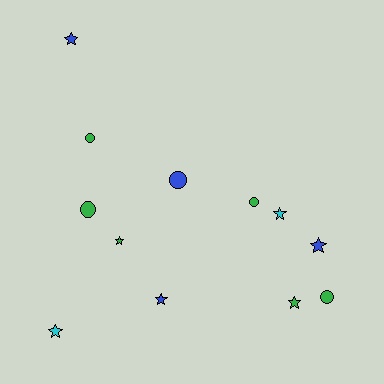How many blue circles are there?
There is 1 blue circle.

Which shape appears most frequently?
Star, with 7 objects.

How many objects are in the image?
There are 12 objects.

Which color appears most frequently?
Green, with 6 objects.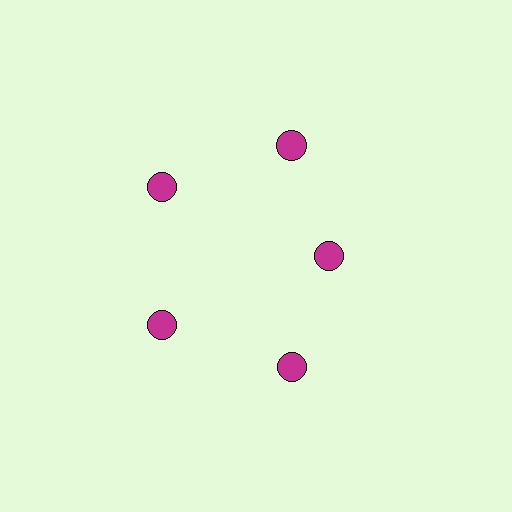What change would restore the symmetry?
The symmetry would be restored by moving it outward, back onto the ring so that all 5 circles sit at equal angles and equal distance from the center.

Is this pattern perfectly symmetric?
No. The 5 magenta circles are arranged in a ring, but one element near the 3 o'clock position is pulled inward toward the center, breaking the 5-fold rotational symmetry.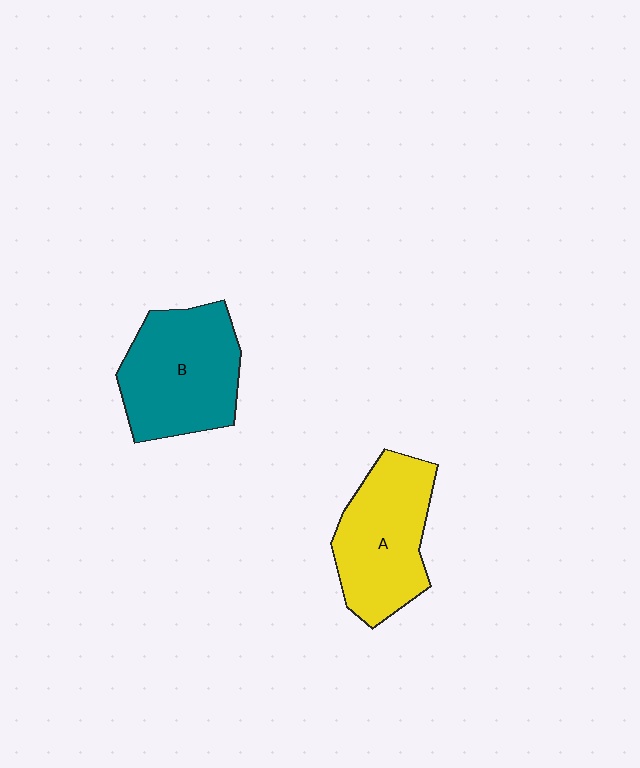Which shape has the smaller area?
Shape A (yellow).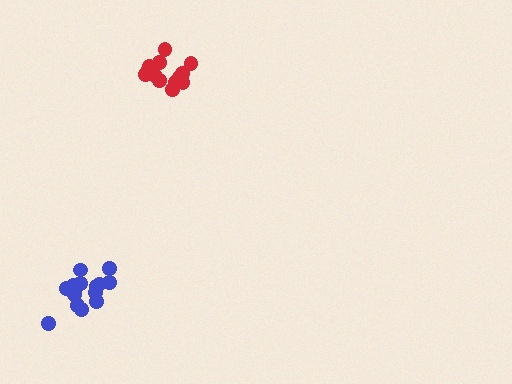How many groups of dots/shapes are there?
There are 2 groups.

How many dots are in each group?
Group 1: 13 dots, Group 2: 15 dots (28 total).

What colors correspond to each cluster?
The clusters are colored: red, blue.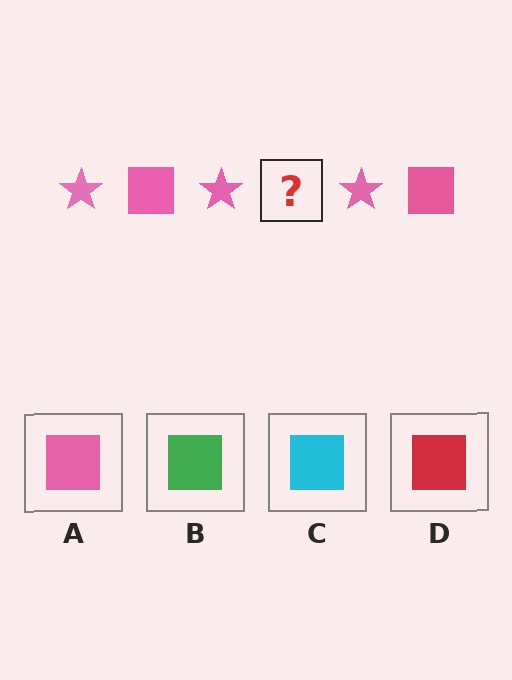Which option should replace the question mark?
Option A.